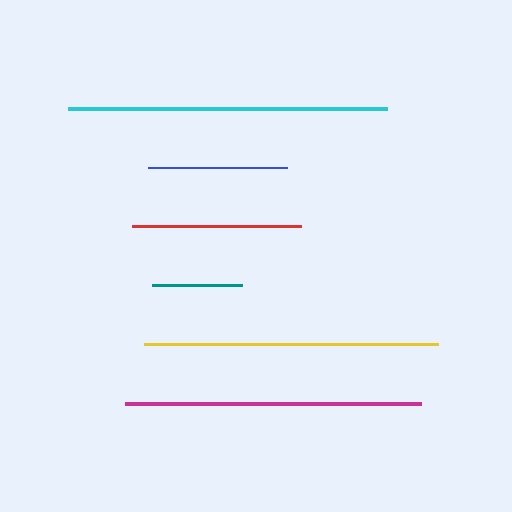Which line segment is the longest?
The cyan line is the longest at approximately 318 pixels.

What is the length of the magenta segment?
The magenta segment is approximately 296 pixels long.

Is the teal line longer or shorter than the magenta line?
The magenta line is longer than the teal line.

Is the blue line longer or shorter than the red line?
The red line is longer than the blue line.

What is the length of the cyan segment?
The cyan segment is approximately 318 pixels long.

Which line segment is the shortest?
The teal line is the shortest at approximately 90 pixels.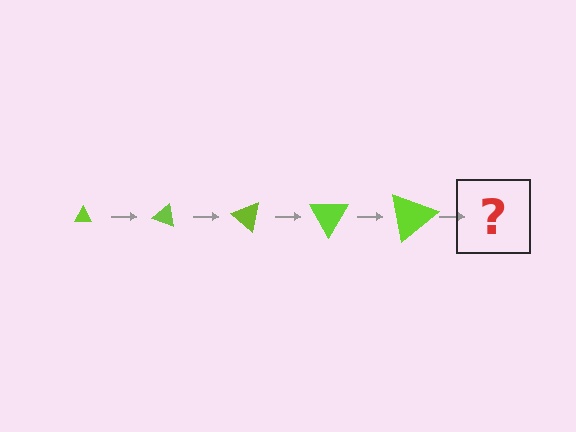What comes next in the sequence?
The next element should be a triangle, larger than the previous one and rotated 100 degrees from the start.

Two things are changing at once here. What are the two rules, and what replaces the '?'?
The two rules are that the triangle grows larger each step and it rotates 20 degrees each step. The '?' should be a triangle, larger than the previous one and rotated 100 degrees from the start.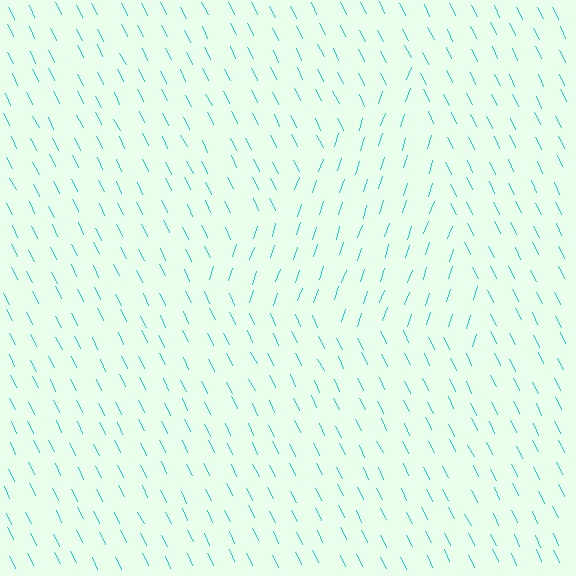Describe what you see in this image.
The image is filled with small cyan line segments. A triangle region in the image has lines oriented differently from the surrounding lines, creating a visible texture boundary.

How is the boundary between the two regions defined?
The boundary is defined purely by a change in line orientation (approximately 45 degrees difference). All lines are the same color and thickness.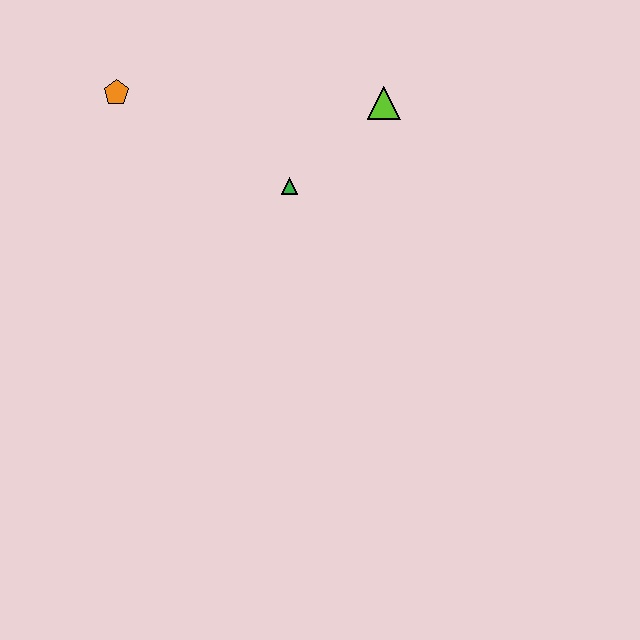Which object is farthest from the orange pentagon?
The lime triangle is farthest from the orange pentagon.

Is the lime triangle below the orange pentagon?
Yes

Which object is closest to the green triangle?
The lime triangle is closest to the green triangle.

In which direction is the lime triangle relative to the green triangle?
The lime triangle is to the right of the green triangle.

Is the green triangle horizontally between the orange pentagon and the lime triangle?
Yes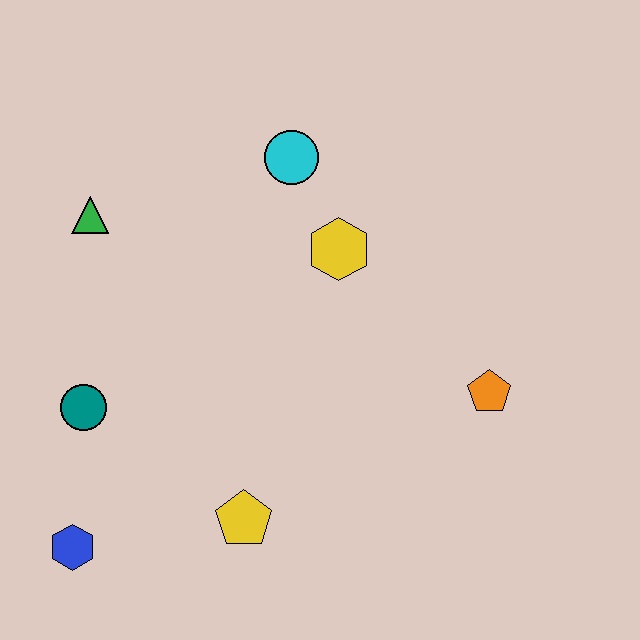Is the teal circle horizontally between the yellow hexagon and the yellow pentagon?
No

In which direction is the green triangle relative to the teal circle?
The green triangle is above the teal circle.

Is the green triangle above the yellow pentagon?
Yes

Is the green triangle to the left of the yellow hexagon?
Yes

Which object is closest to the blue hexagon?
The teal circle is closest to the blue hexagon.